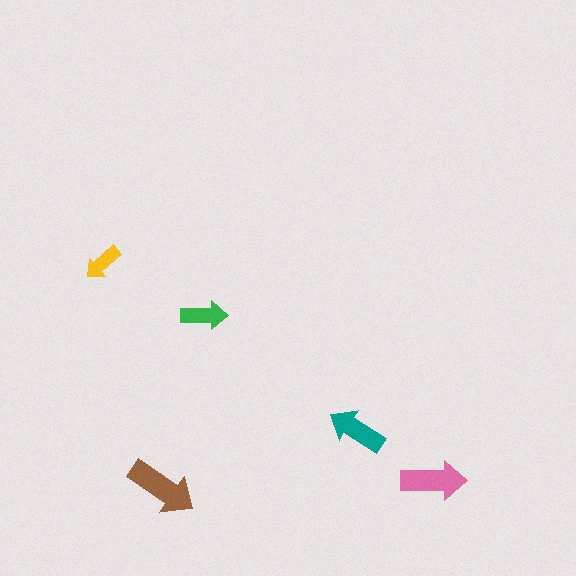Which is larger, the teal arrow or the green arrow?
The teal one.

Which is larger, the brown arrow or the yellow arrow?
The brown one.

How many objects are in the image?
There are 5 objects in the image.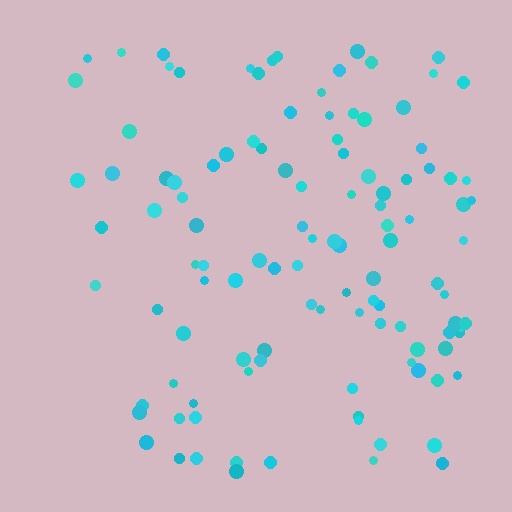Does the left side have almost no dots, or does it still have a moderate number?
Still a moderate number, just noticeably fewer than the right.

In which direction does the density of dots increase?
From left to right, with the right side densest.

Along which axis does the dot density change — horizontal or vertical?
Horizontal.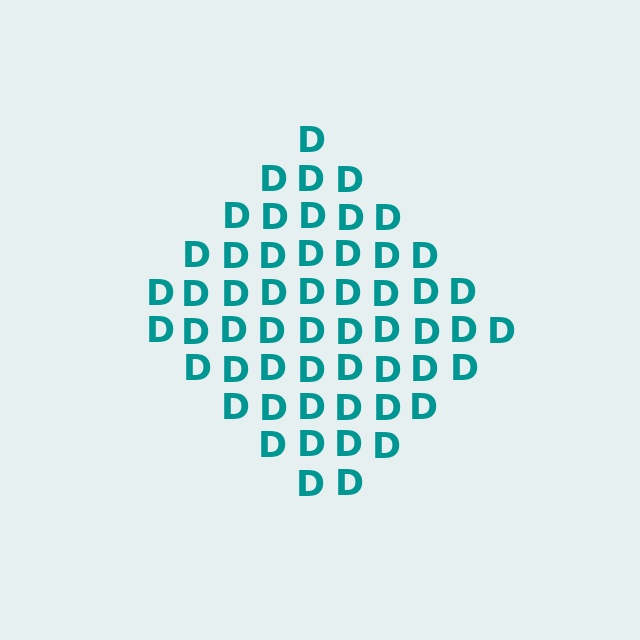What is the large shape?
The large shape is a diamond.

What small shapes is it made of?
It is made of small letter D's.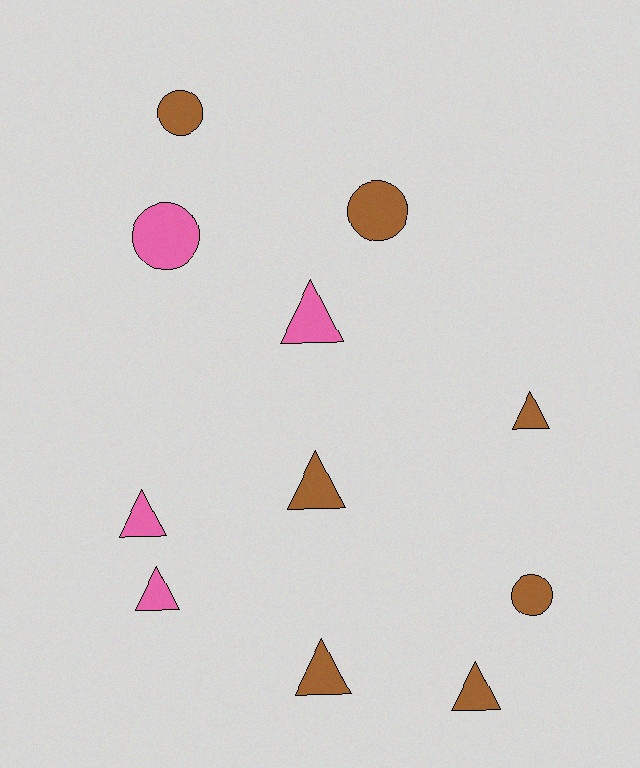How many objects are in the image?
There are 11 objects.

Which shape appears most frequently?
Triangle, with 7 objects.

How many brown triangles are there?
There are 4 brown triangles.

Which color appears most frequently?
Brown, with 7 objects.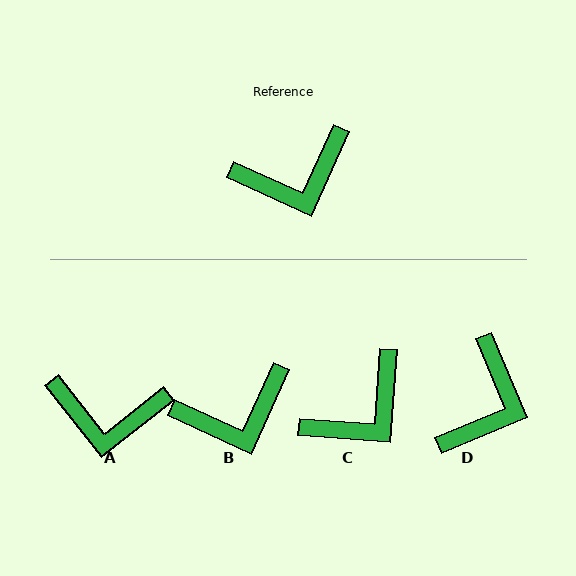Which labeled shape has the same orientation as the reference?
B.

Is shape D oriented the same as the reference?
No, it is off by about 47 degrees.